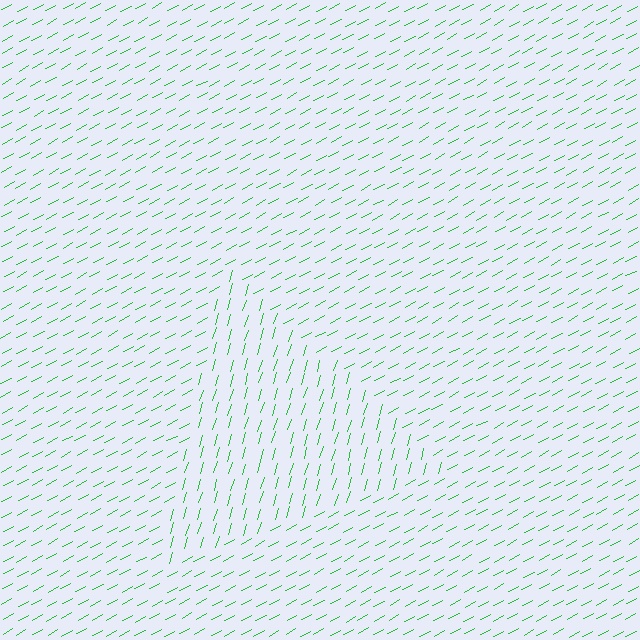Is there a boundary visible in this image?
Yes, there is a texture boundary formed by a change in line orientation.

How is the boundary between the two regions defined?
The boundary is defined purely by a change in line orientation (approximately 45 degrees difference). All lines are the same color and thickness.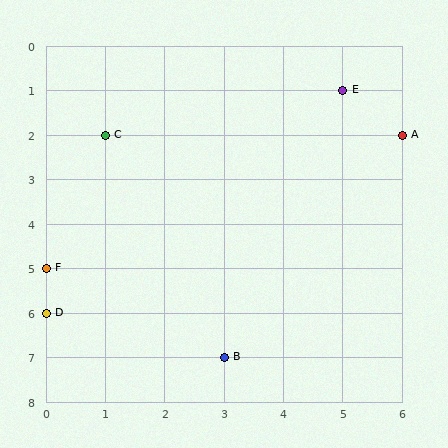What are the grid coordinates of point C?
Point C is at grid coordinates (1, 2).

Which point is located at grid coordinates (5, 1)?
Point E is at (5, 1).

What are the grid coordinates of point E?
Point E is at grid coordinates (5, 1).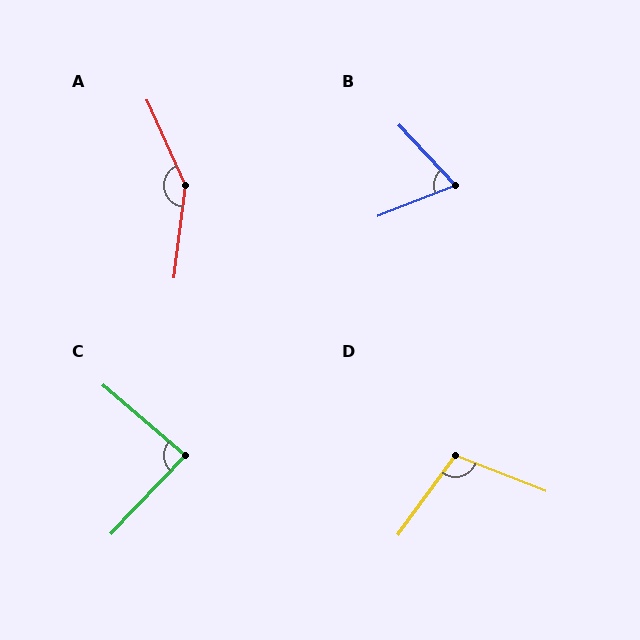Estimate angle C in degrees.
Approximately 87 degrees.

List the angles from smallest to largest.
B (68°), C (87°), D (104°), A (149°).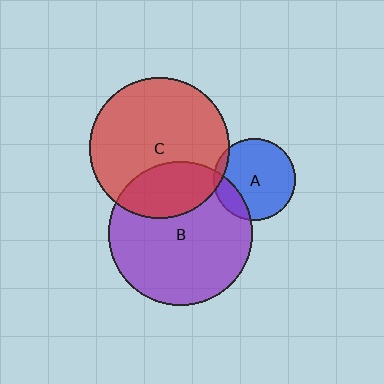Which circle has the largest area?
Circle B (purple).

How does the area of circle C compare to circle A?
Approximately 2.9 times.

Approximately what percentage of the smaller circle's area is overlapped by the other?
Approximately 5%.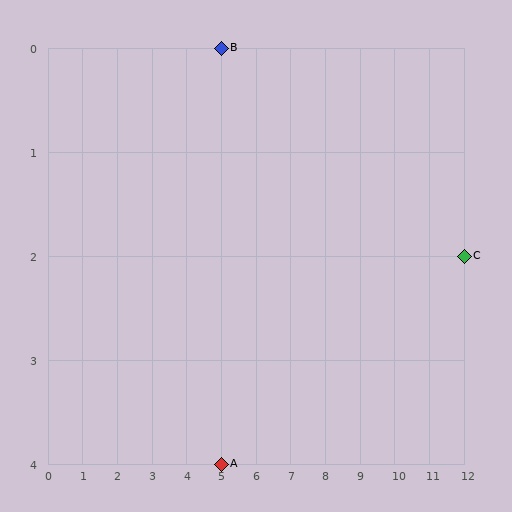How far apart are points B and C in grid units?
Points B and C are 7 columns and 2 rows apart (about 7.3 grid units diagonally).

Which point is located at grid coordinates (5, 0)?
Point B is at (5, 0).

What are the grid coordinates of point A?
Point A is at grid coordinates (5, 4).